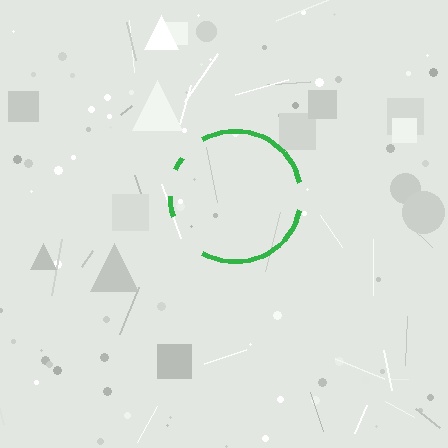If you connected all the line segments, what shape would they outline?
They would outline a circle.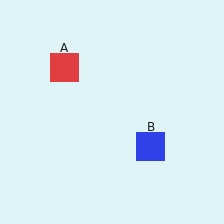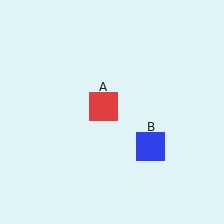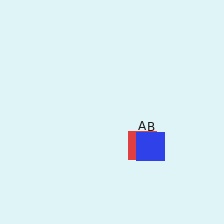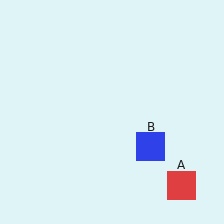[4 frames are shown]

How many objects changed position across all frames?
1 object changed position: red square (object A).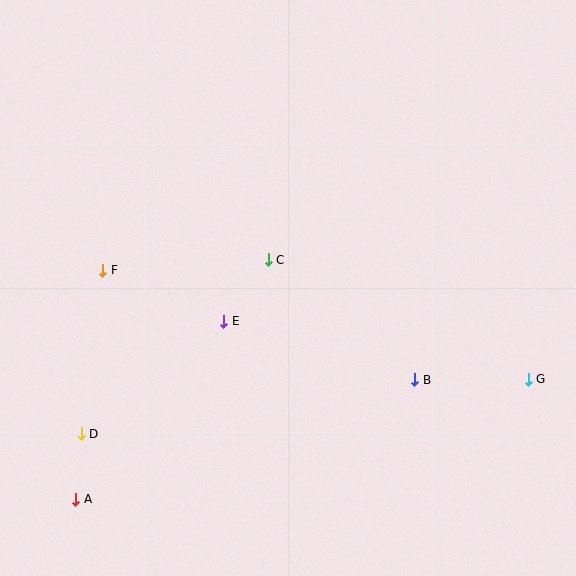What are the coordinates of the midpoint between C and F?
The midpoint between C and F is at (185, 265).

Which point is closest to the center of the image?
Point C at (268, 260) is closest to the center.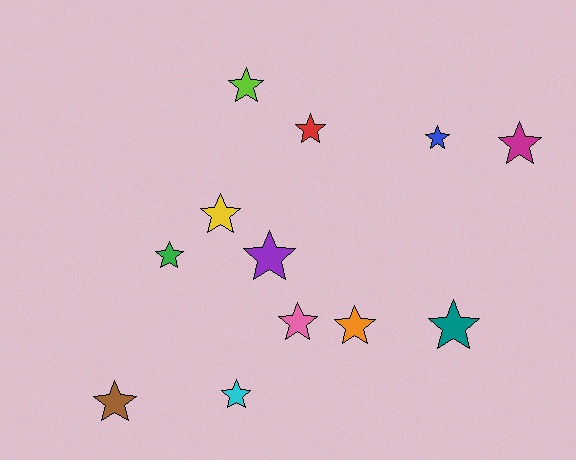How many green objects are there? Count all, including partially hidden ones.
There is 1 green object.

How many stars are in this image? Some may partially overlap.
There are 12 stars.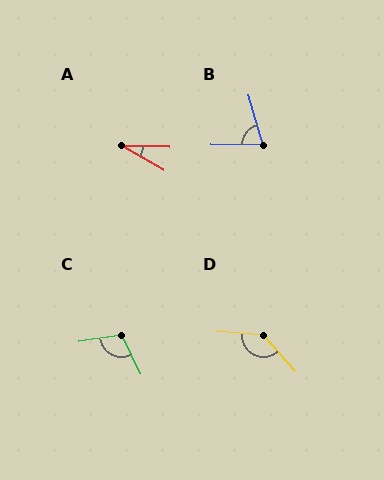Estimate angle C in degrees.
Approximately 107 degrees.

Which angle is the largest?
D, at approximately 136 degrees.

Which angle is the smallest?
A, at approximately 28 degrees.